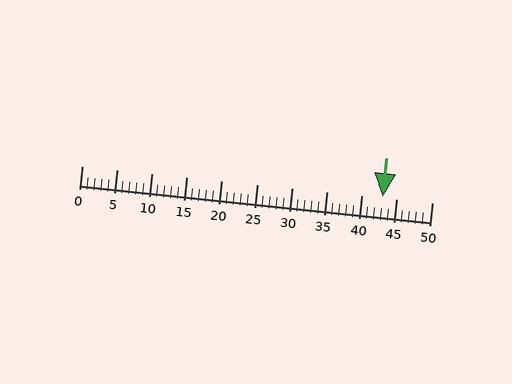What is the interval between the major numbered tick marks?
The major tick marks are spaced 5 units apart.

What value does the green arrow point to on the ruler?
The green arrow points to approximately 43.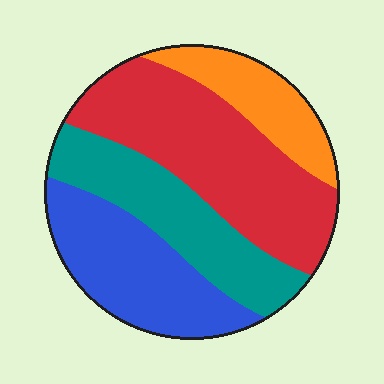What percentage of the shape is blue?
Blue covers 25% of the shape.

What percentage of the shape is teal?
Teal takes up between a sixth and a third of the shape.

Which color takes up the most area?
Red, at roughly 35%.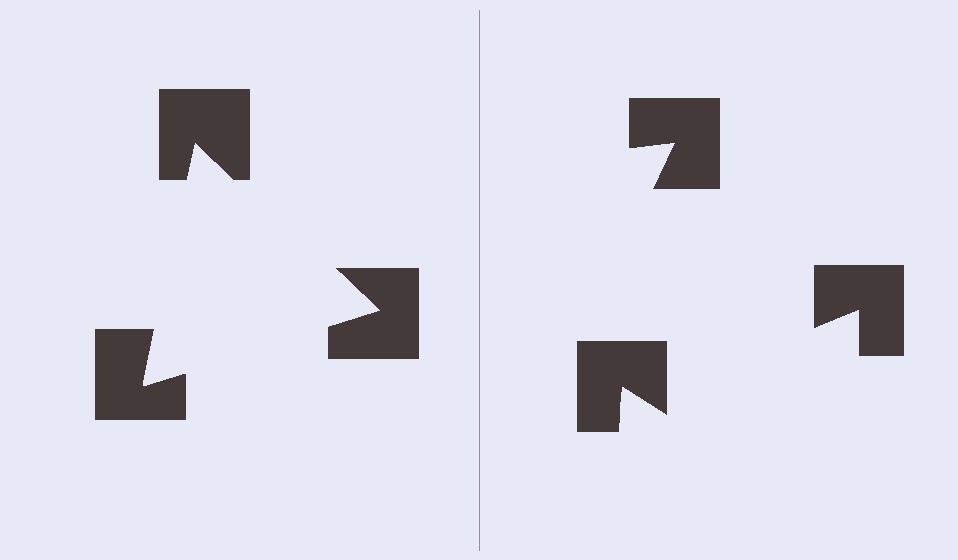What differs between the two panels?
The notched squares are positioned identically on both sides; only the wedge orientations differ. On the left they align to a triangle; on the right they are misaligned.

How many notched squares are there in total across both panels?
6 — 3 on each side.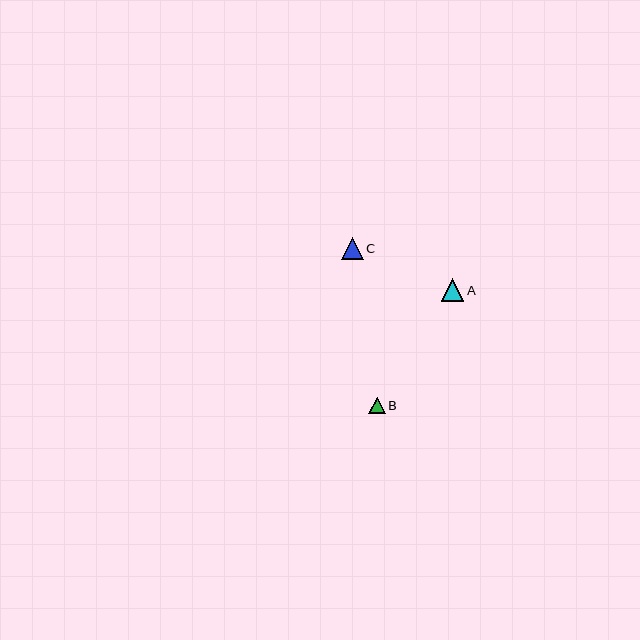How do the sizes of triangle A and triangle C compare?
Triangle A and triangle C are approximately the same size.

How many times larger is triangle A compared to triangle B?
Triangle A is approximately 1.3 times the size of triangle B.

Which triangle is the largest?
Triangle A is the largest with a size of approximately 22 pixels.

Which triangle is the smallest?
Triangle B is the smallest with a size of approximately 17 pixels.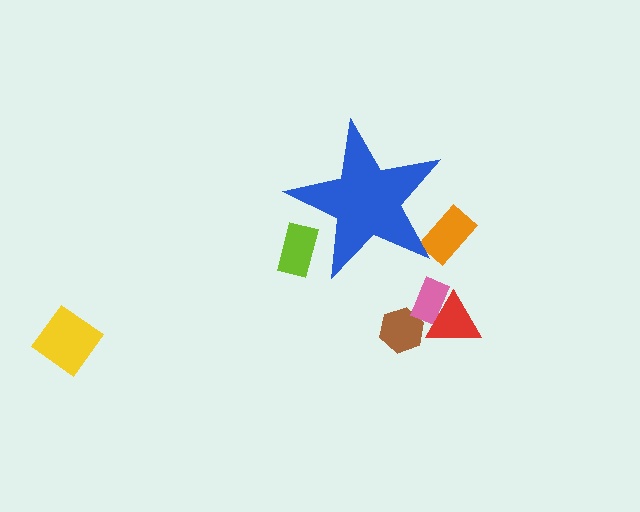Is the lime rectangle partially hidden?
Yes, the lime rectangle is partially hidden behind the blue star.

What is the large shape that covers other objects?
A blue star.